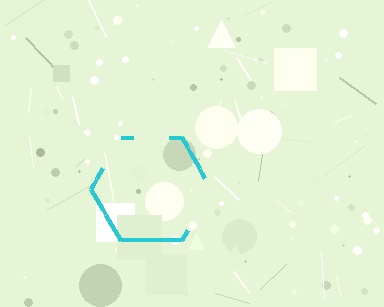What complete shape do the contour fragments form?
The contour fragments form a hexagon.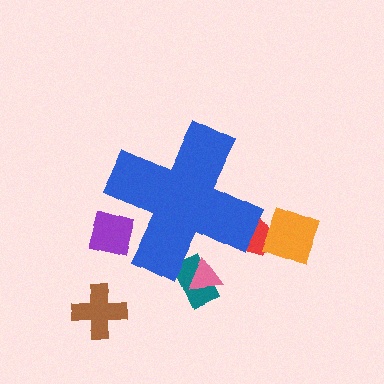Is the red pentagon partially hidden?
Yes, the red pentagon is partially hidden behind the blue cross.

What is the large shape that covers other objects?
A blue cross.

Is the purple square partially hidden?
Yes, the purple square is partially hidden behind the blue cross.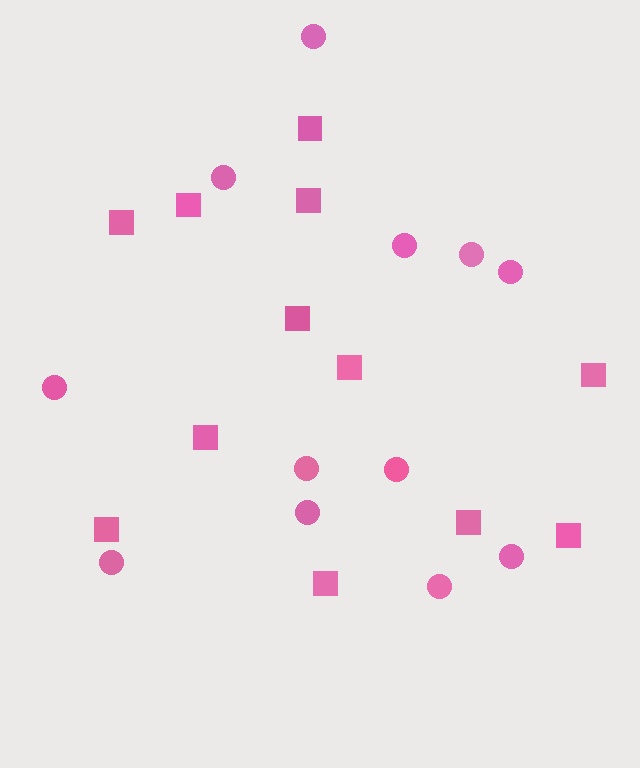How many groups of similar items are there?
There are 2 groups: one group of circles (12) and one group of squares (12).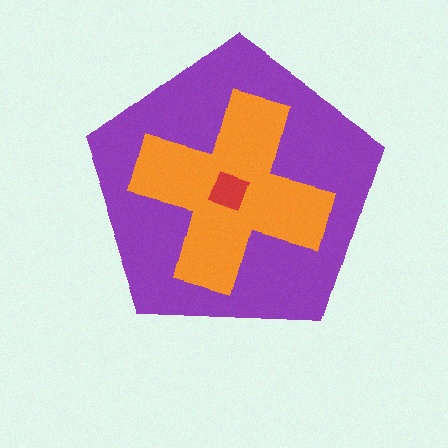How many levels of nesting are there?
3.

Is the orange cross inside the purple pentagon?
Yes.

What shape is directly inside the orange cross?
The red square.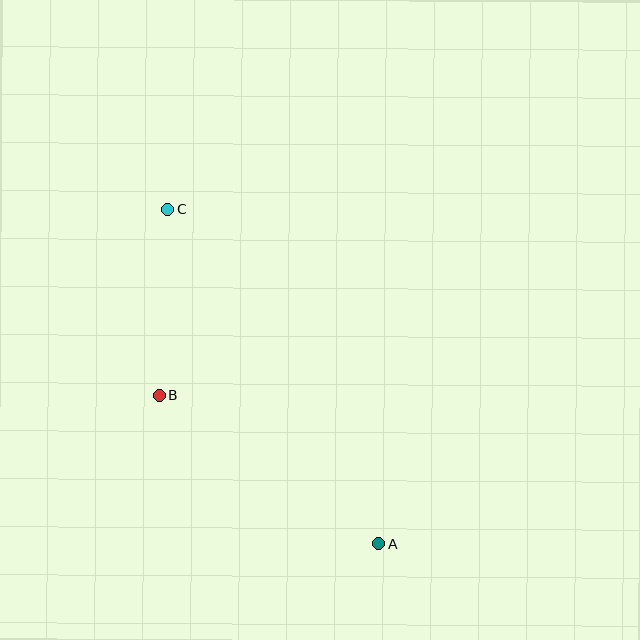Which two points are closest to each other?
Points B and C are closest to each other.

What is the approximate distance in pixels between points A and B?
The distance between A and B is approximately 265 pixels.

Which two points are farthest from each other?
Points A and C are farthest from each other.